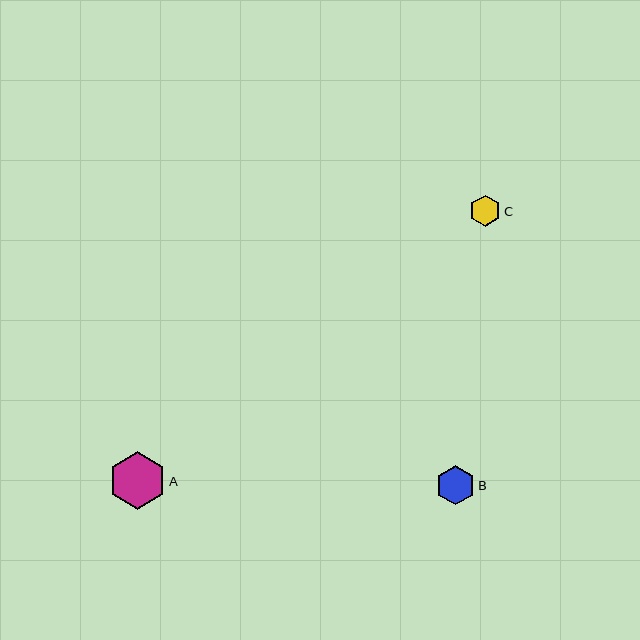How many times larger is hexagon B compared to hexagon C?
Hexagon B is approximately 1.3 times the size of hexagon C.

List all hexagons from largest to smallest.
From largest to smallest: A, B, C.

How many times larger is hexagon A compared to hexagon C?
Hexagon A is approximately 1.9 times the size of hexagon C.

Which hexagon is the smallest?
Hexagon C is the smallest with a size of approximately 31 pixels.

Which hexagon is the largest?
Hexagon A is the largest with a size of approximately 58 pixels.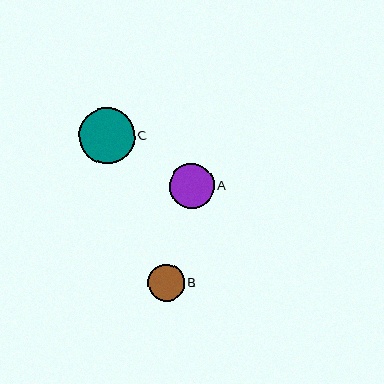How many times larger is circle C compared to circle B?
Circle C is approximately 1.5 times the size of circle B.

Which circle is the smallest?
Circle B is the smallest with a size of approximately 37 pixels.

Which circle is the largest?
Circle C is the largest with a size of approximately 56 pixels.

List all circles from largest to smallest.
From largest to smallest: C, A, B.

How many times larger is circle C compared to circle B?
Circle C is approximately 1.5 times the size of circle B.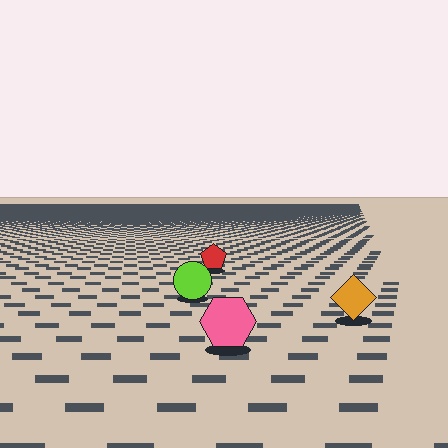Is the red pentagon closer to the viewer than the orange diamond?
No. The orange diamond is closer — you can tell from the texture gradient: the ground texture is coarser near it.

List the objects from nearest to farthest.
From nearest to farthest: the pink hexagon, the orange diamond, the lime circle, the red pentagon.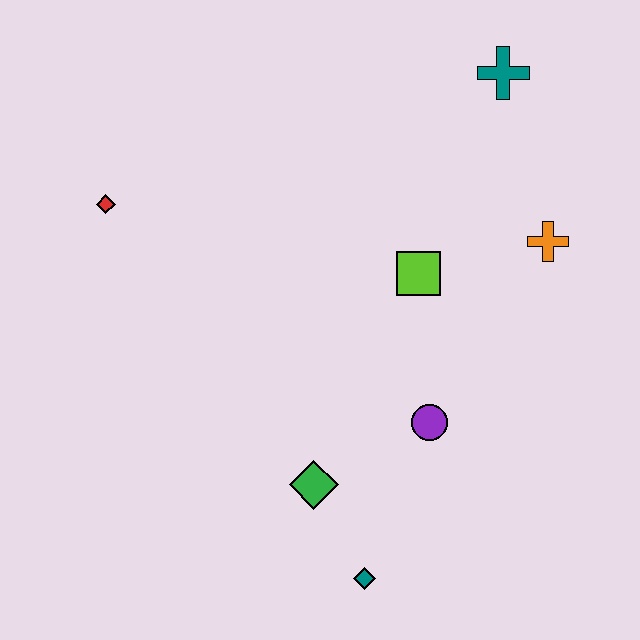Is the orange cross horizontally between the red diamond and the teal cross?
No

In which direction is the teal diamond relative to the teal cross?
The teal diamond is below the teal cross.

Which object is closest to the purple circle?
The green diamond is closest to the purple circle.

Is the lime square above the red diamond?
No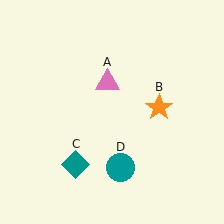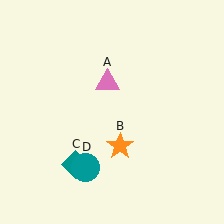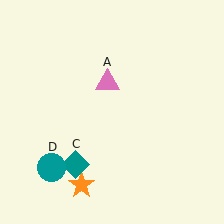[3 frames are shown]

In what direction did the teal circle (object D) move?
The teal circle (object D) moved left.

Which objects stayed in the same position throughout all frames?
Pink triangle (object A) and teal diamond (object C) remained stationary.